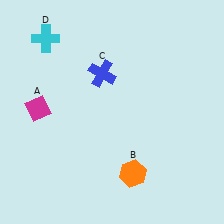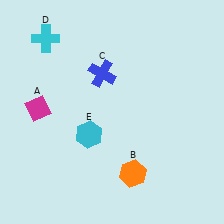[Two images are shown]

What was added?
A cyan hexagon (E) was added in Image 2.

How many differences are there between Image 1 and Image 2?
There is 1 difference between the two images.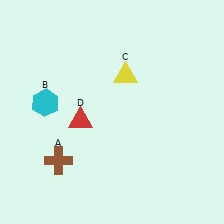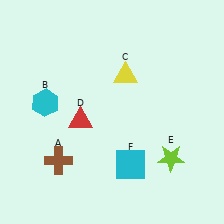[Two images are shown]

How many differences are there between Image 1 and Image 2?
There are 2 differences between the two images.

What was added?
A lime star (E), a cyan square (F) were added in Image 2.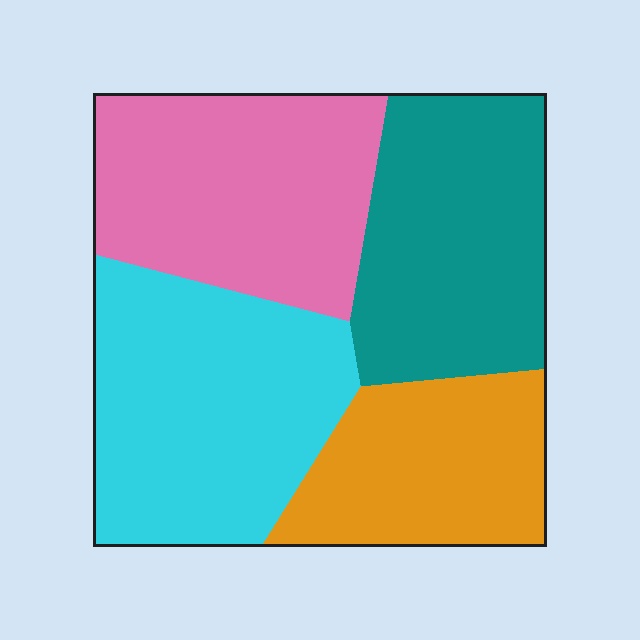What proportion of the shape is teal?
Teal takes up about one quarter (1/4) of the shape.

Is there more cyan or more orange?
Cyan.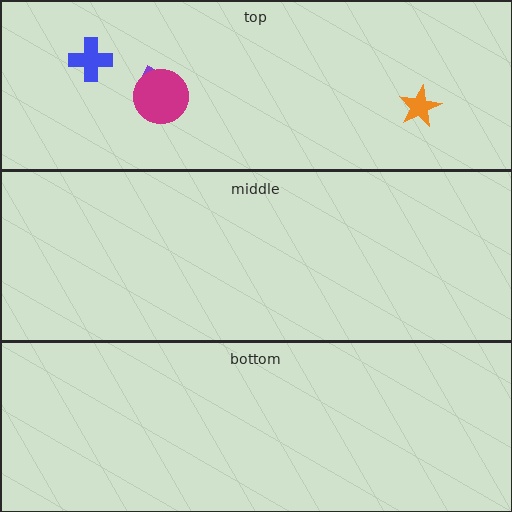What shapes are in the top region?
The purple diamond, the orange star, the magenta circle, the blue cross.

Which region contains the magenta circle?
The top region.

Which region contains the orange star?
The top region.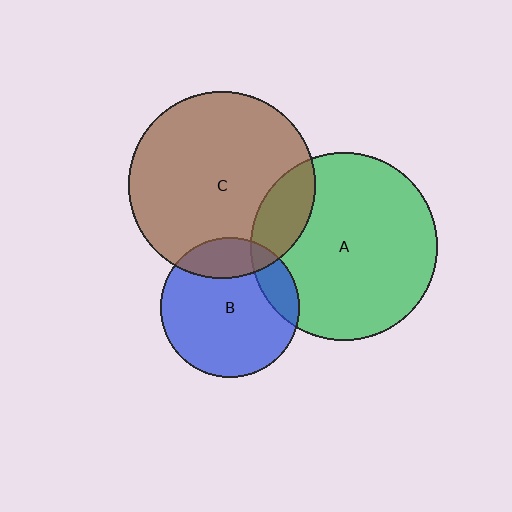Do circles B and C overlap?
Yes.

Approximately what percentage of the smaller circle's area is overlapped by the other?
Approximately 20%.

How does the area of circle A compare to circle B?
Approximately 1.8 times.